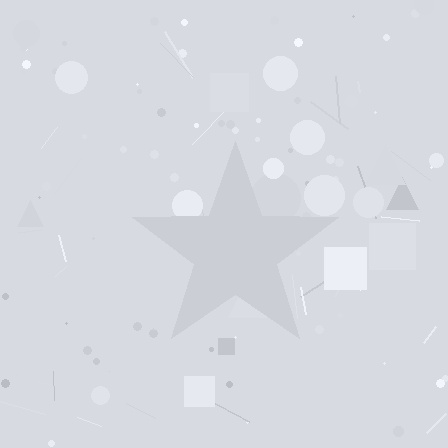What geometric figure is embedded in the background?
A star is embedded in the background.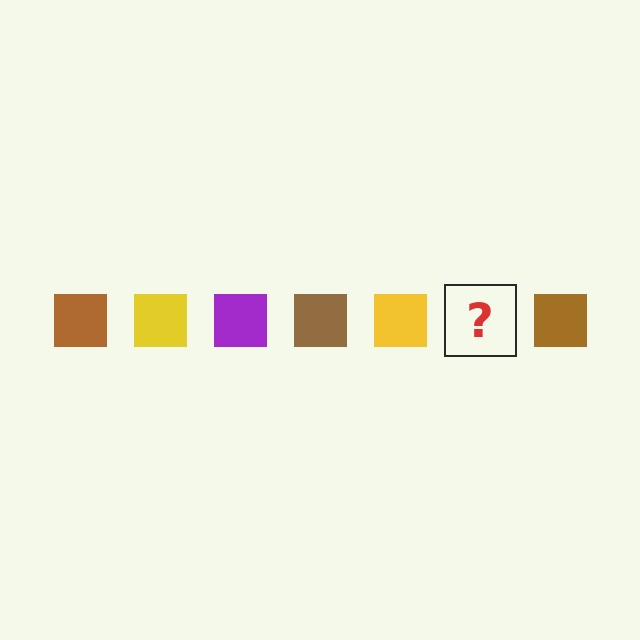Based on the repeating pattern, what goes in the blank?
The blank should be a purple square.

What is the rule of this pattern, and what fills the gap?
The rule is that the pattern cycles through brown, yellow, purple squares. The gap should be filled with a purple square.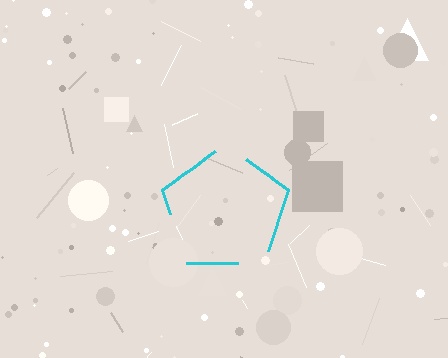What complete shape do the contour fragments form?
The contour fragments form a pentagon.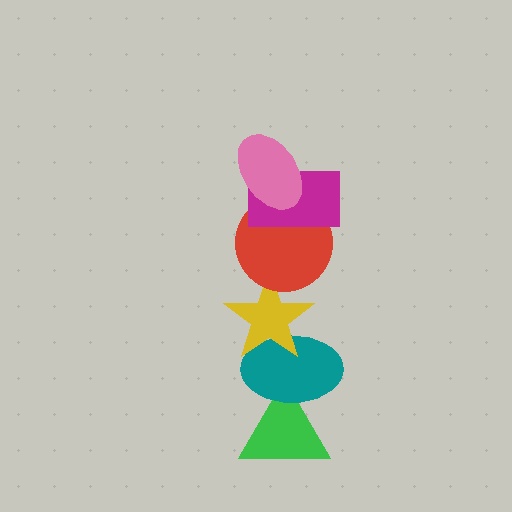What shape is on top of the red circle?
The magenta rectangle is on top of the red circle.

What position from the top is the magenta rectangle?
The magenta rectangle is 2nd from the top.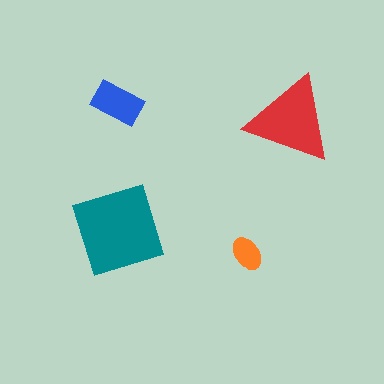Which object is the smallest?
The orange ellipse.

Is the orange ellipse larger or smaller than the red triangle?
Smaller.